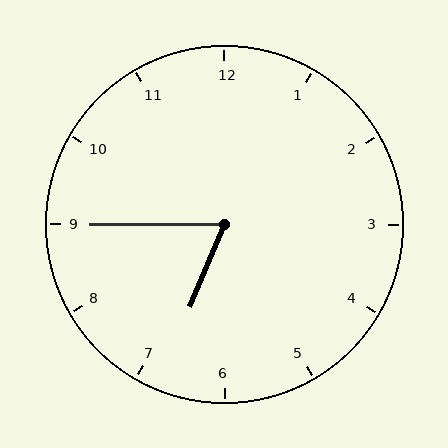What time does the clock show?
6:45.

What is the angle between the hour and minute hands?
Approximately 68 degrees.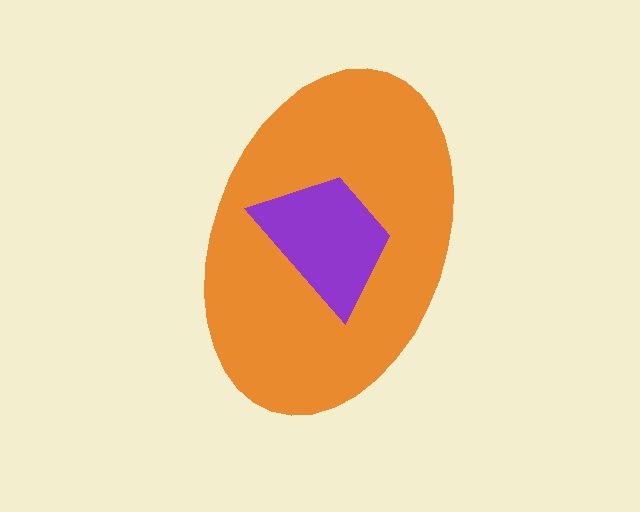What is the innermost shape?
The purple trapezoid.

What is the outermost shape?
The orange ellipse.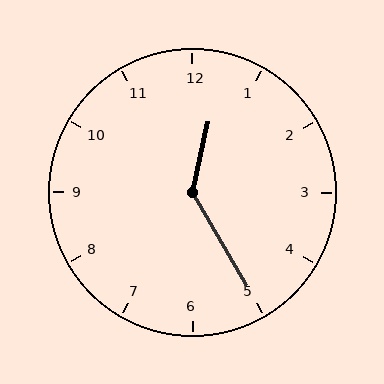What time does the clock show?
12:25.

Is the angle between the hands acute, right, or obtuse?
It is obtuse.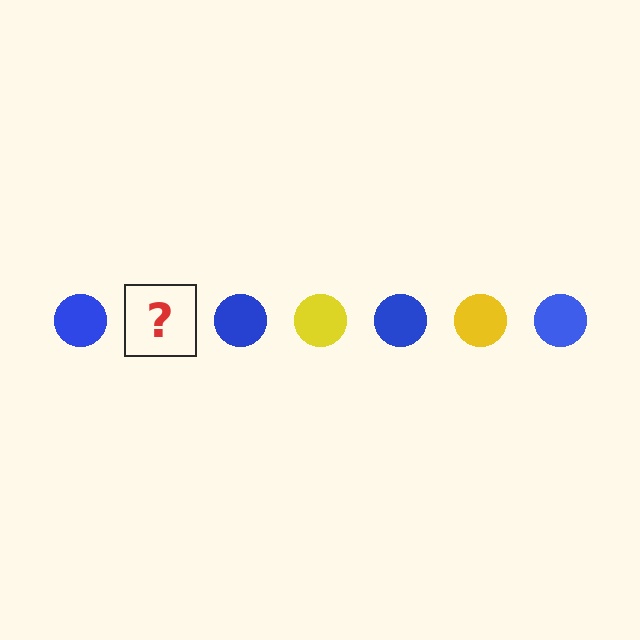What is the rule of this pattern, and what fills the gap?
The rule is that the pattern cycles through blue, yellow circles. The gap should be filled with a yellow circle.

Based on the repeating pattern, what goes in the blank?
The blank should be a yellow circle.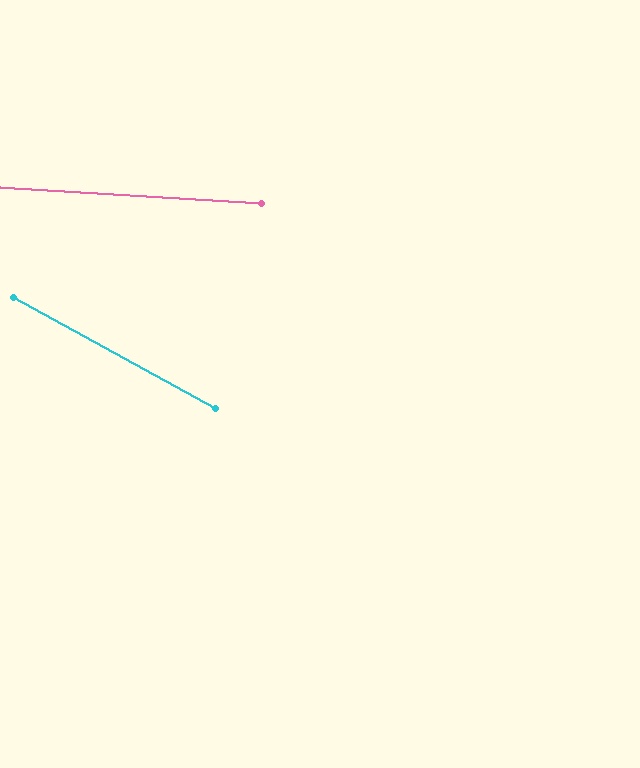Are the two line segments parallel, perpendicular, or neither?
Neither parallel nor perpendicular — they differ by about 25°.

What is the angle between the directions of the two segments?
Approximately 25 degrees.